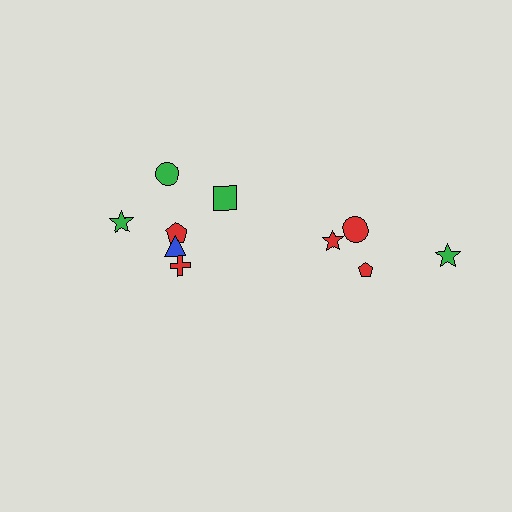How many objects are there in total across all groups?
There are 10 objects.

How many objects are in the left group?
There are 6 objects.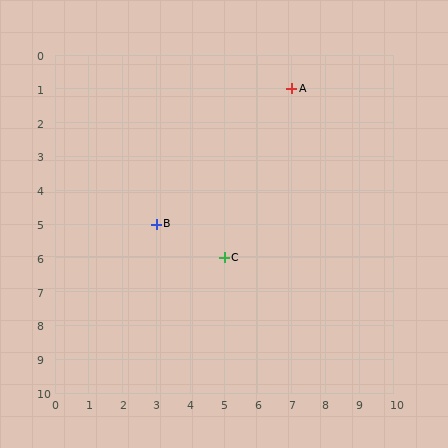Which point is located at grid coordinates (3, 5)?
Point B is at (3, 5).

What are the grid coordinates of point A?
Point A is at grid coordinates (7, 1).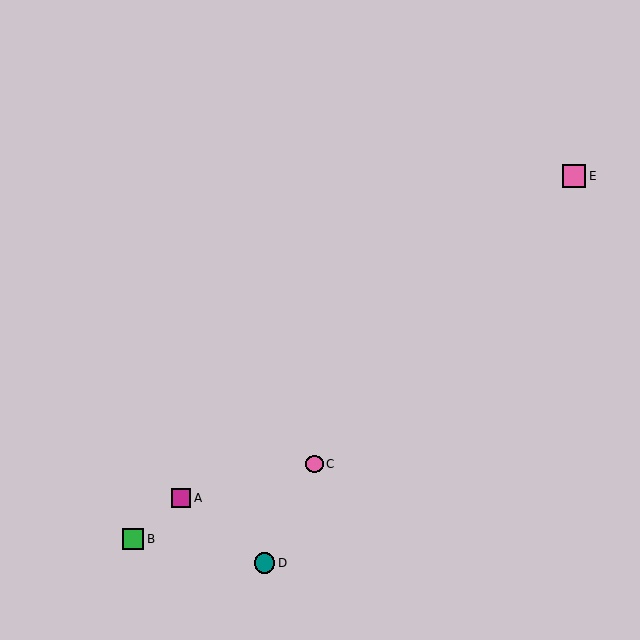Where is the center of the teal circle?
The center of the teal circle is at (264, 563).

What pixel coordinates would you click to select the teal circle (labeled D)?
Click at (264, 563) to select the teal circle D.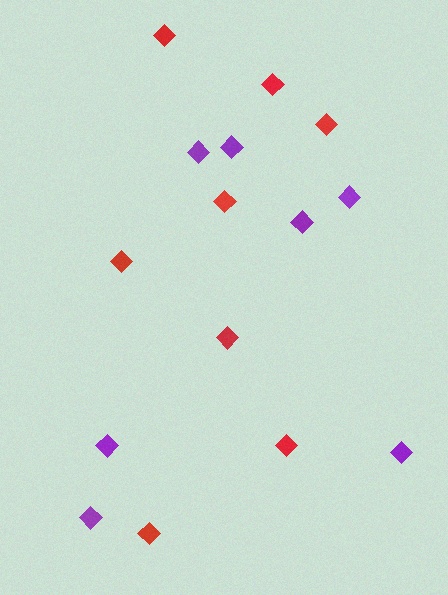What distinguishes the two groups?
There are 2 groups: one group of purple diamonds (7) and one group of red diamonds (8).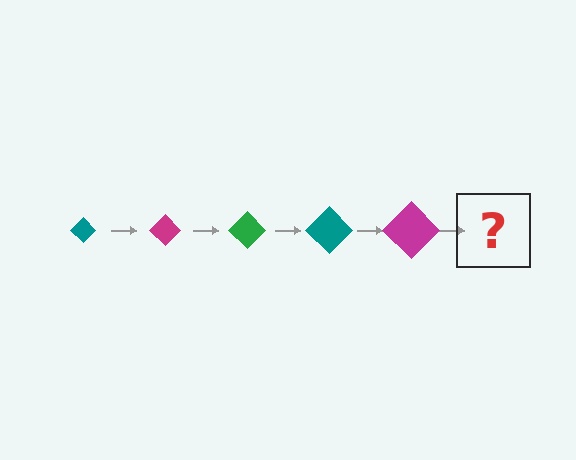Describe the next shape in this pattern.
It should be a green diamond, larger than the previous one.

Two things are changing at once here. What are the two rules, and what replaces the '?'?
The two rules are that the diamond grows larger each step and the color cycles through teal, magenta, and green. The '?' should be a green diamond, larger than the previous one.